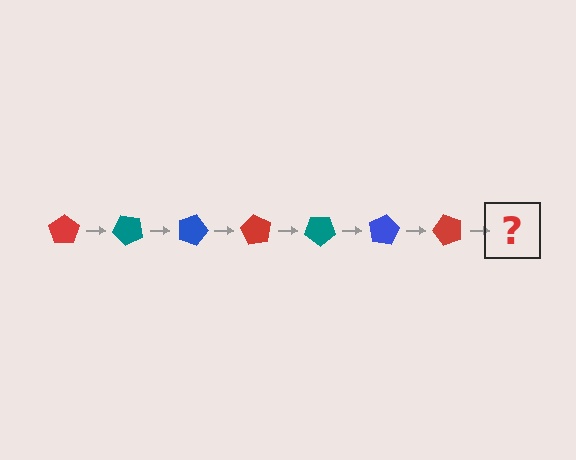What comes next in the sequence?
The next element should be a teal pentagon, rotated 315 degrees from the start.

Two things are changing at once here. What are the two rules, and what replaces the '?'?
The two rules are that it rotates 45 degrees each step and the color cycles through red, teal, and blue. The '?' should be a teal pentagon, rotated 315 degrees from the start.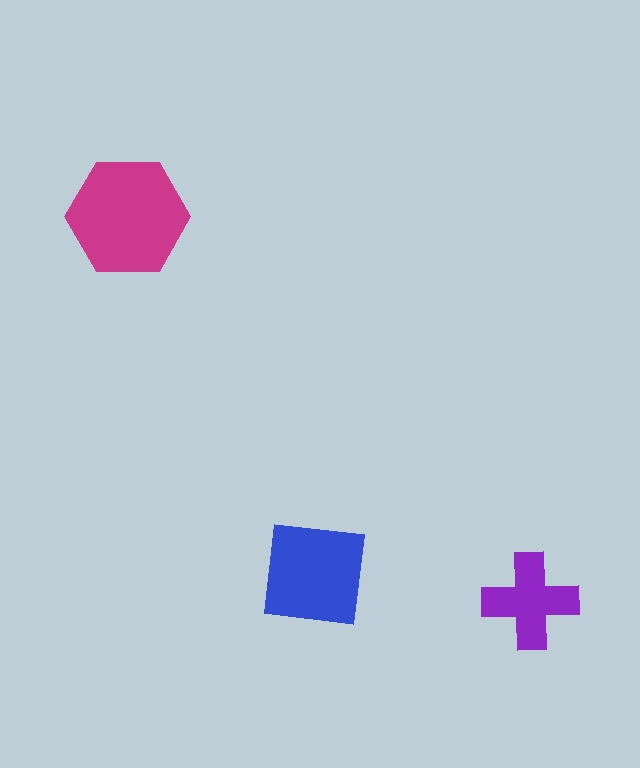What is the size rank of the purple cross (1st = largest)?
3rd.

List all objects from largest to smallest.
The magenta hexagon, the blue square, the purple cross.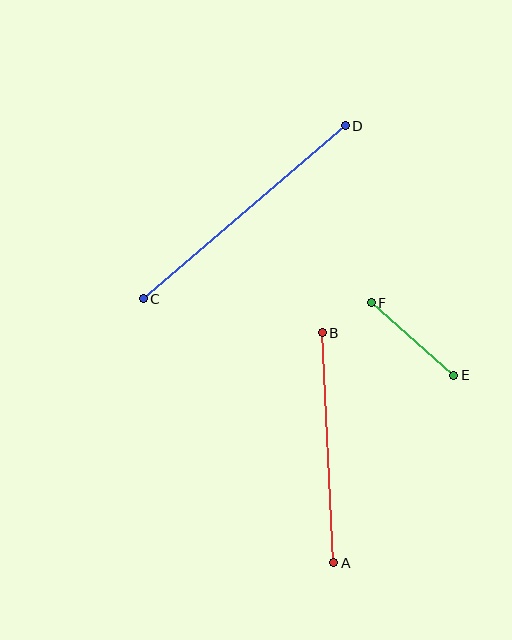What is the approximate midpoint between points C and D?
The midpoint is at approximately (244, 212) pixels.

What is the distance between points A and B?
The distance is approximately 230 pixels.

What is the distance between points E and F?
The distance is approximately 110 pixels.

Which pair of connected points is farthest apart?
Points C and D are farthest apart.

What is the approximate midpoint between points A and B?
The midpoint is at approximately (328, 448) pixels.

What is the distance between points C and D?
The distance is approximately 266 pixels.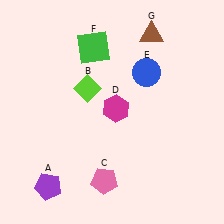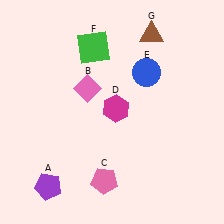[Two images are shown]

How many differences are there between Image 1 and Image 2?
There is 1 difference between the two images.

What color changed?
The diamond (B) changed from lime in Image 1 to pink in Image 2.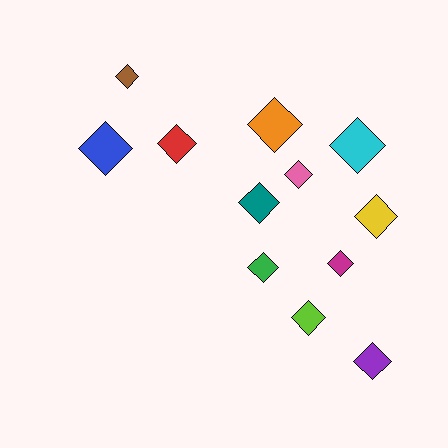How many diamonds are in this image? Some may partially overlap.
There are 12 diamonds.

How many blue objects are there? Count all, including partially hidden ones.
There is 1 blue object.